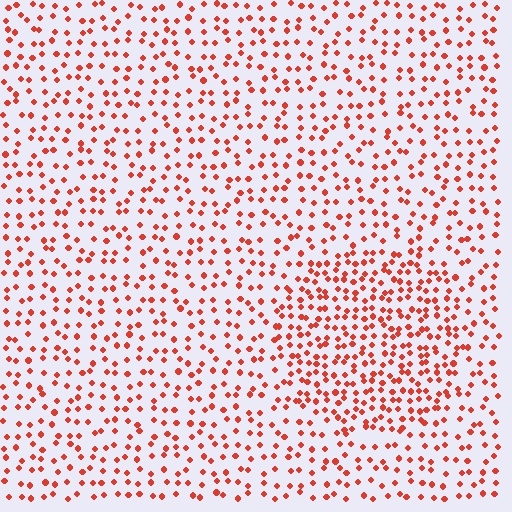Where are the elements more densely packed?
The elements are more densely packed inside the circle boundary.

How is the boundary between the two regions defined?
The boundary is defined by a change in element density (approximately 1.8x ratio). All elements are the same color, size, and shape.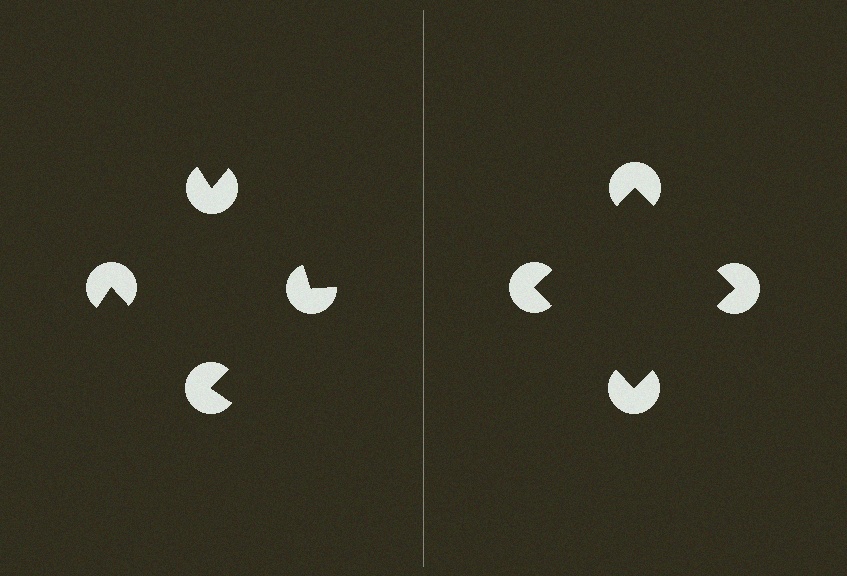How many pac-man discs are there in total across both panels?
8 — 4 on each side.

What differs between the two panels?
The pac-man discs are positioned identically on both sides; only the wedge orientations differ. On the right they align to a square; on the left they are misaligned.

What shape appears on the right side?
An illusory square.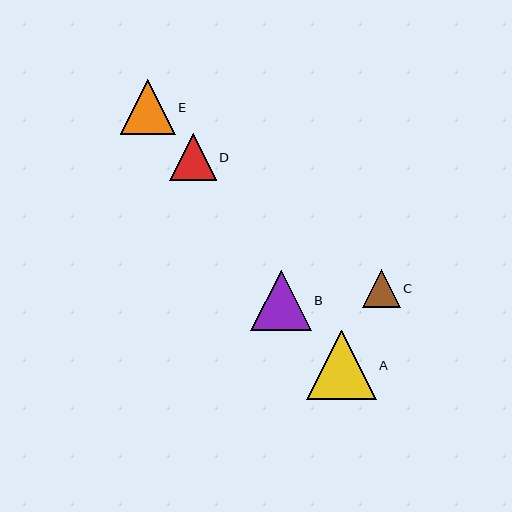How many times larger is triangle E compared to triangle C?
Triangle E is approximately 1.5 times the size of triangle C.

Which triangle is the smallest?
Triangle C is the smallest with a size of approximately 38 pixels.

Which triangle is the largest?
Triangle A is the largest with a size of approximately 69 pixels.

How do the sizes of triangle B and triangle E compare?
Triangle B and triangle E are approximately the same size.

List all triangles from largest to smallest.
From largest to smallest: A, B, E, D, C.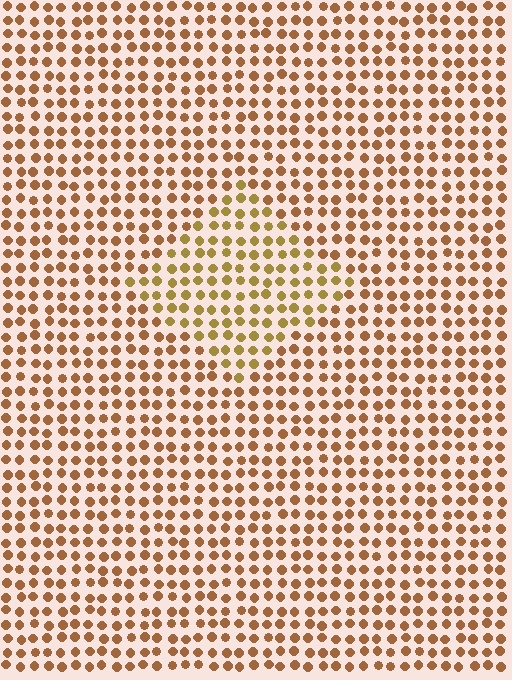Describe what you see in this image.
The image is filled with small brown elements in a uniform arrangement. A diamond-shaped region is visible where the elements are tinted to a slightly different hue, forming a subtle color boundary.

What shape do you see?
I see a diamond.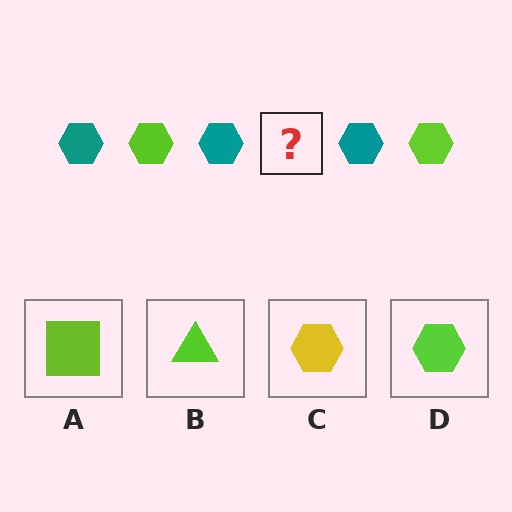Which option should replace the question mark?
Option D.